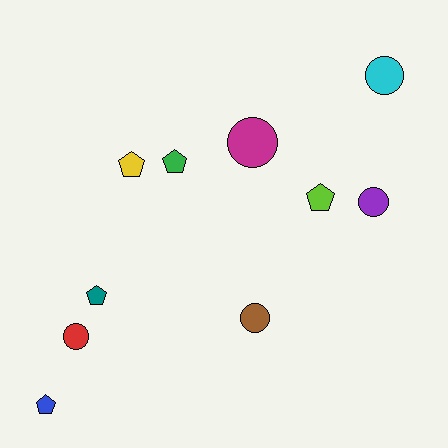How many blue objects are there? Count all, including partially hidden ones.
There is 1 blue object.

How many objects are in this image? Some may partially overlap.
There are 10 objects.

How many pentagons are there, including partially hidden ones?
There are 5 pentagons.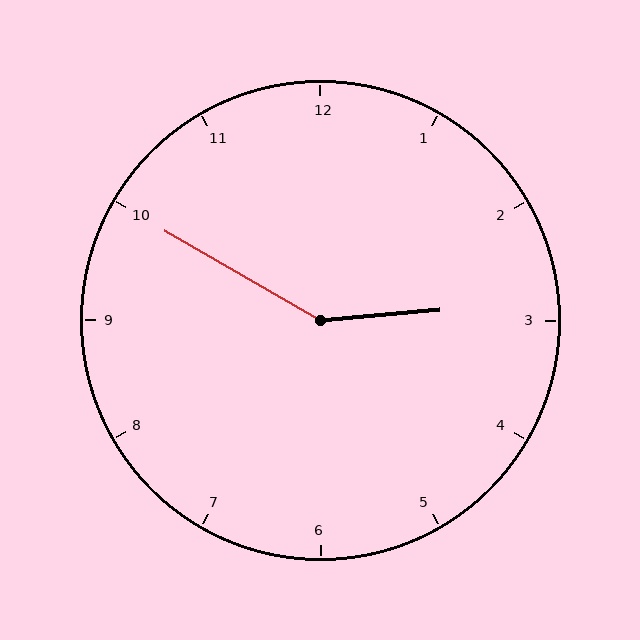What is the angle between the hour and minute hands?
Approximately 145 degrees.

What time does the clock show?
2:50.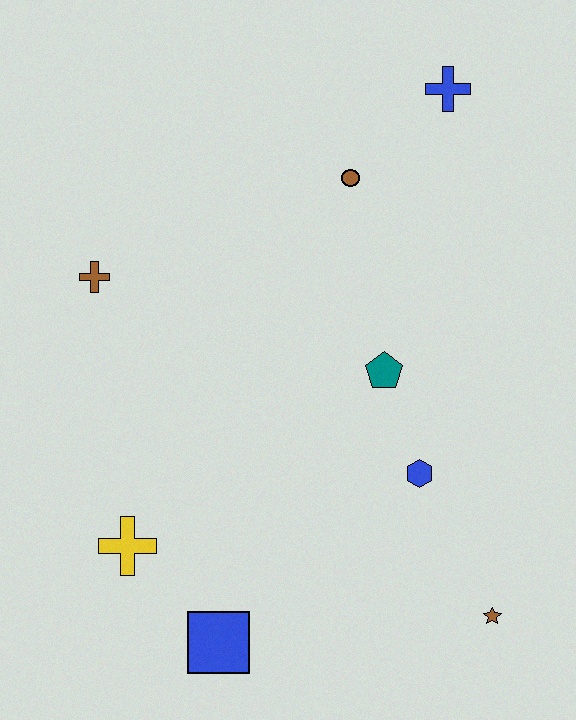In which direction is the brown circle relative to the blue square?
The brown circle is above the blue square.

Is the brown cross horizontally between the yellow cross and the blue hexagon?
No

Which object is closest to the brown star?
The blue hexagon is closest to the brown star.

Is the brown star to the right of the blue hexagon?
Yes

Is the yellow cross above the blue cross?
No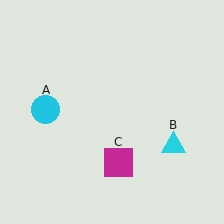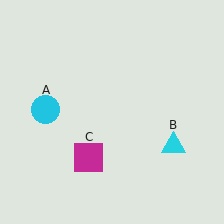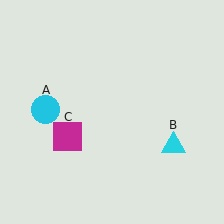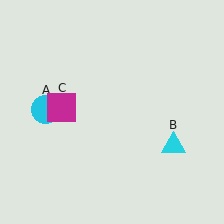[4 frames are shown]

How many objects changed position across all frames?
1 object changed position: magenta square (object C).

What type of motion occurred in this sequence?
The magenta square (object C) rotated clockwise around the center of the scene.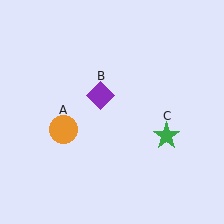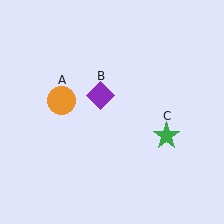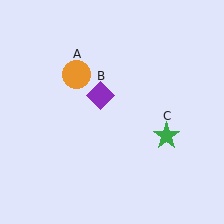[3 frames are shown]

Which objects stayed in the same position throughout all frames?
Purple diamond (object B) and green star (object C) remained stationary.